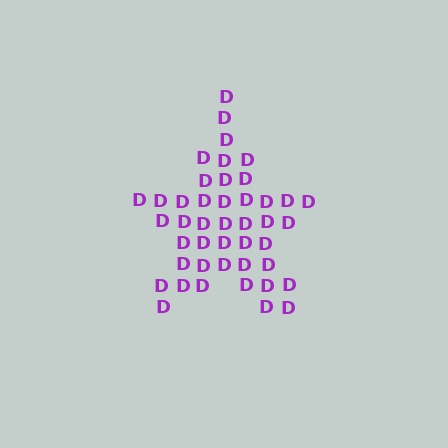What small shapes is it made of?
It is made of small letter D's.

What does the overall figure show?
The overall figure shows a star.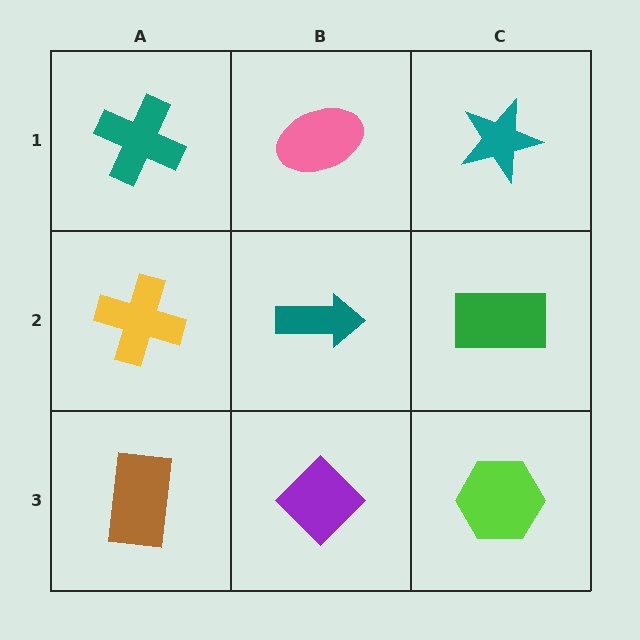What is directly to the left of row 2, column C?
A teal arrow.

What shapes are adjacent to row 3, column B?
A teal arrow (row 2, column B), a brown rectangle (row 3, column A), a lime hexagon (row 3, column C).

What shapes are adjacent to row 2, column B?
A pink ellipse (row 1, column B), a purple diamond (row 3, column B), a yellow cross (row 2, column A), a green rectangle (row 2, column C).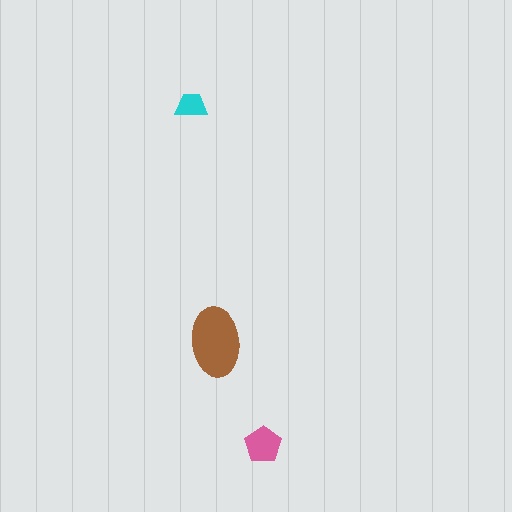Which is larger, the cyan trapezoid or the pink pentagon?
The pink pentagon.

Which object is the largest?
The brown ellipse.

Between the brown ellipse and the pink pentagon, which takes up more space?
The brown ellipse.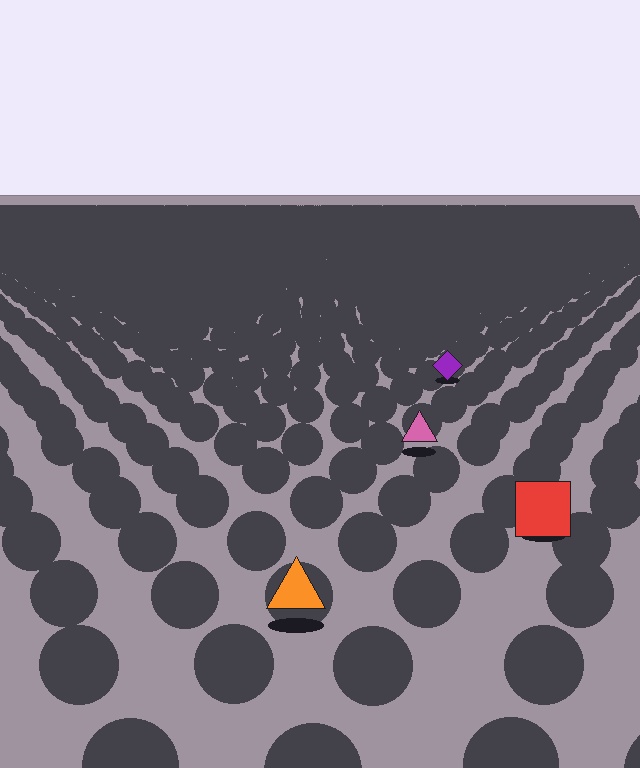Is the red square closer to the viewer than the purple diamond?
Yes. The red square is closer — you can tell from the texture gradient: the ground texture is coarser near it.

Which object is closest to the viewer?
The orange triangle is closest. The texture marks near it are larger and more spread out.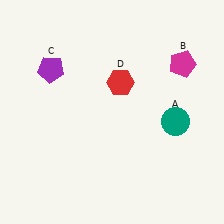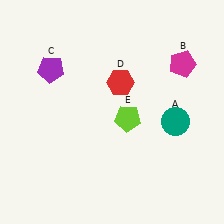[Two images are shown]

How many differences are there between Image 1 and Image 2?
There is 1 difference between the two images.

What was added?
A lime pentagon (E) was added in Image 2.